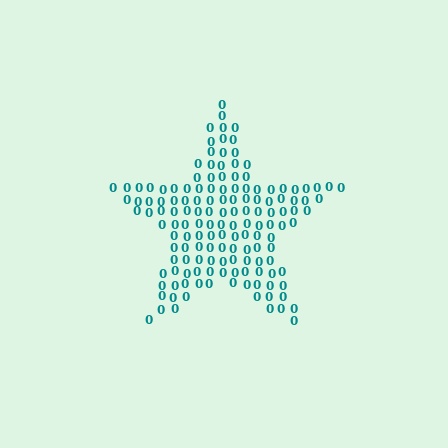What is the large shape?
The large shape is a star.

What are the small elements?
The small elements are digit 0's.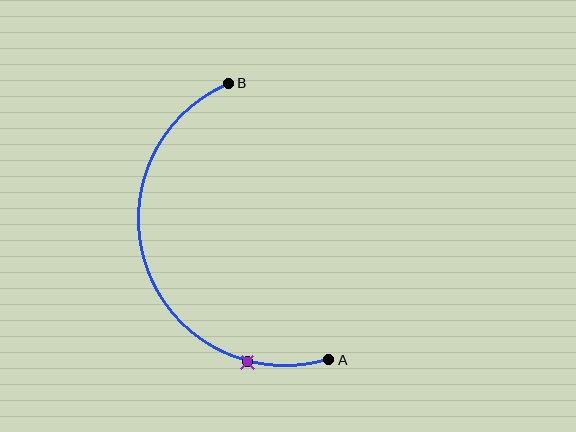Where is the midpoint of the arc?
The arc midpoint is the point on the curve farthest from the straight line joining A and B. It sits to the left of that line.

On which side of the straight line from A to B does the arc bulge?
The arc bulges to the left of the straight line connecting A and B.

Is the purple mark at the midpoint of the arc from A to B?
No. The purple mark lies on the arc but is closer to endpoint A. The arc midpoint would be at the point on the curve equidistant along the arc from both A and B.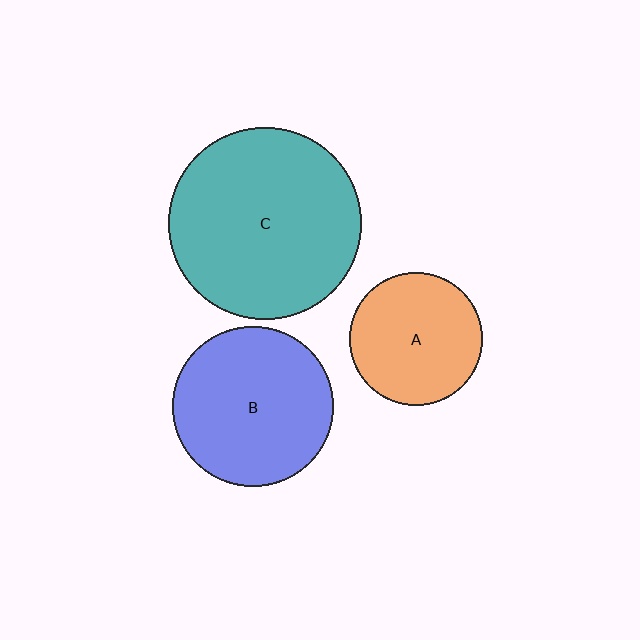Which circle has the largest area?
Circle C (teal).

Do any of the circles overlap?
No, none of the circles overlap.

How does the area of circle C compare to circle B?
Approximately 1.4 times.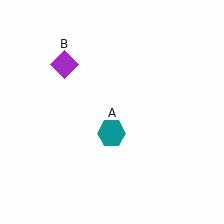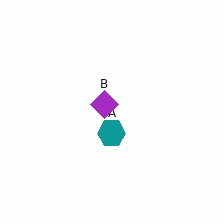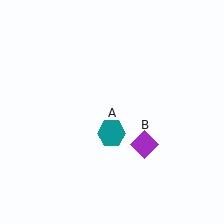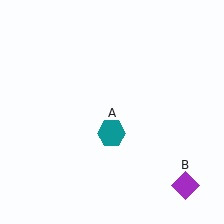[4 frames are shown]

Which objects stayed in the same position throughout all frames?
Teal hexagon (object A) remained stationary.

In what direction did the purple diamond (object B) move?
The purple diamond (object B) moved down and to the right.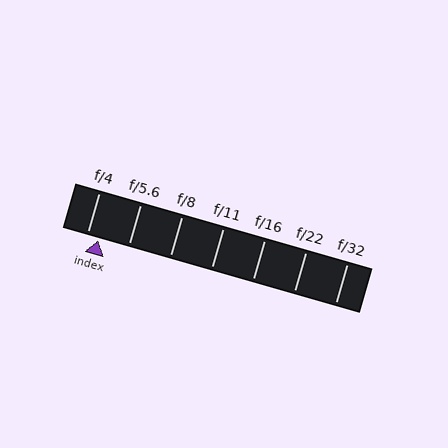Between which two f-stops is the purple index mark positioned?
The index mark is between f/4 and f/5.6.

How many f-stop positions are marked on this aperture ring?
There are 7 f-stop positions marked.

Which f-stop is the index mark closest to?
The index mark is closest to f/4.